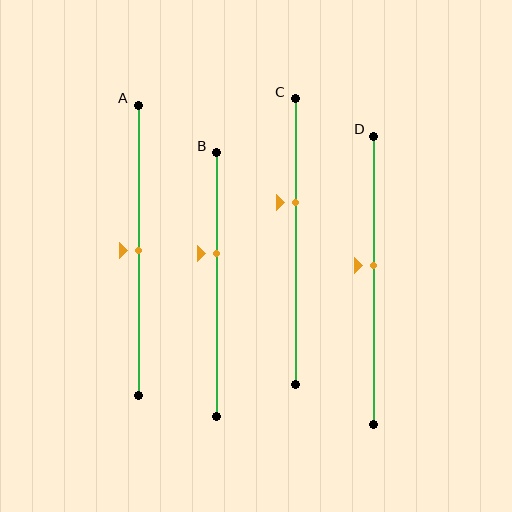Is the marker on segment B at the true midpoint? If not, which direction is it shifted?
No, the marker on segment B is shifted upward by about 12% of the segment length.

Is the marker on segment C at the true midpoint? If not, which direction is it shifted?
No, the marker on segment C is shifted upward by about 14% of the segment length.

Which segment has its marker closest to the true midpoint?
Segment A has its marker closest to the true midpoint.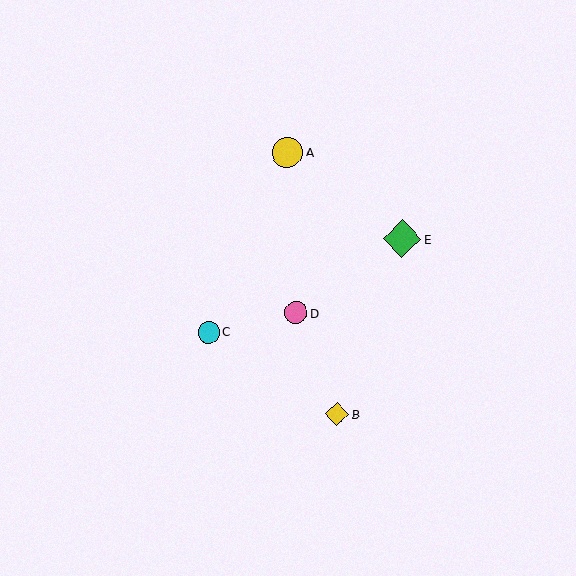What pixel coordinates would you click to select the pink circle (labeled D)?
Click at (296, 313) to select the pink circle D.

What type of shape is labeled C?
Shape C is a cyan circle.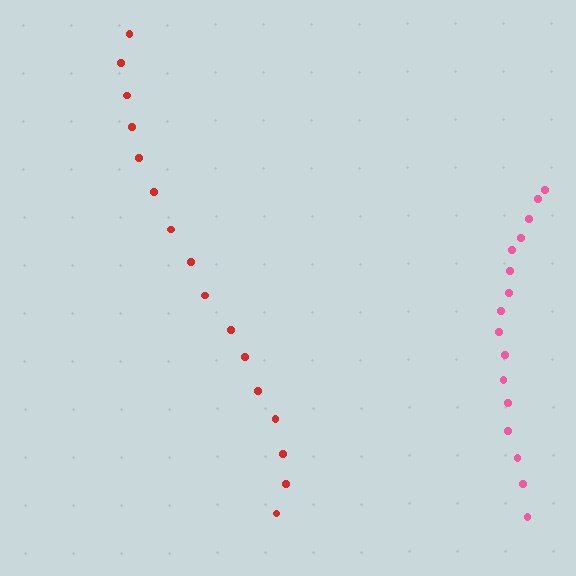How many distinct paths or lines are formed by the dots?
There are 2 distinct paths.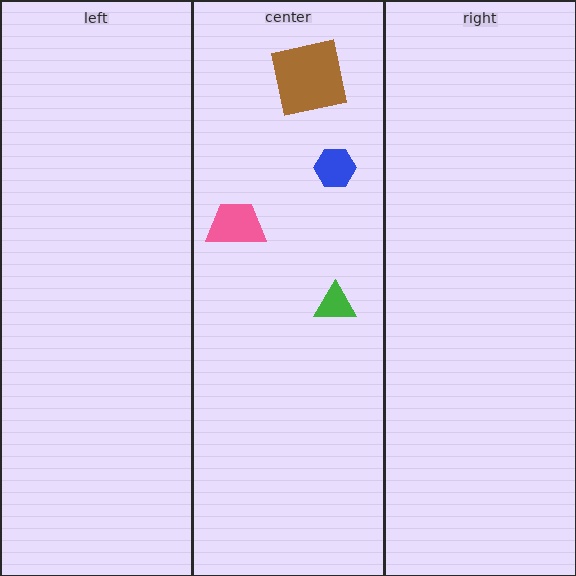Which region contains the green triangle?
The center region.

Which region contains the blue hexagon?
The center region.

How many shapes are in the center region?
4.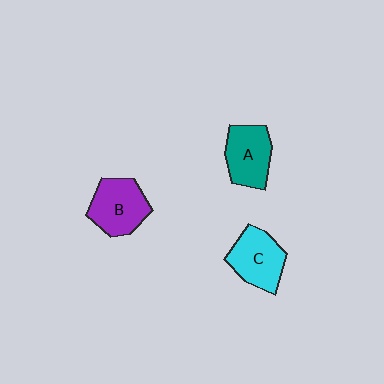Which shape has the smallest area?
Shape A (teal).